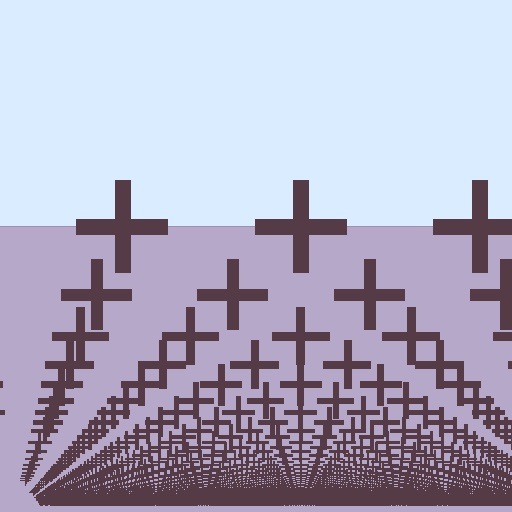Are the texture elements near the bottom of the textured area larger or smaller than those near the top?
Smaller. The gradient is inverted — elements near the bottom are smaller and denser.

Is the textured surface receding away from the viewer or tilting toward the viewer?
The surface appears to tilt toward the viewer. Texture elements get larger and sparser toward the top.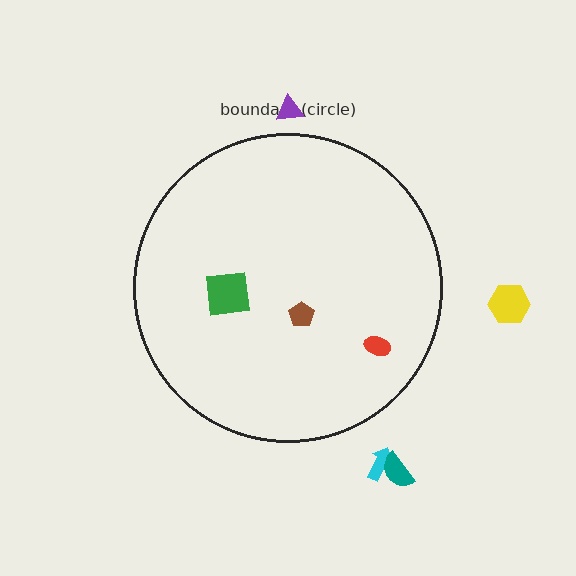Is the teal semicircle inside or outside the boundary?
Outside.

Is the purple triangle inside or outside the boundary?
Outside.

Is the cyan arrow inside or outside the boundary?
Outside.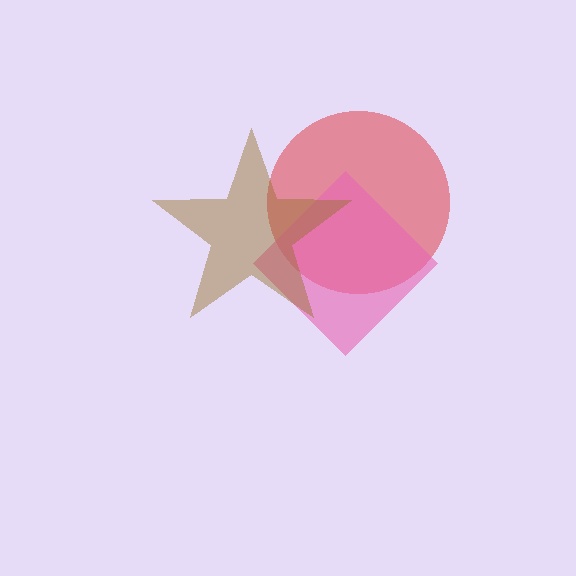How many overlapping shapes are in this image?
There are 3 overlapping shapes in the image.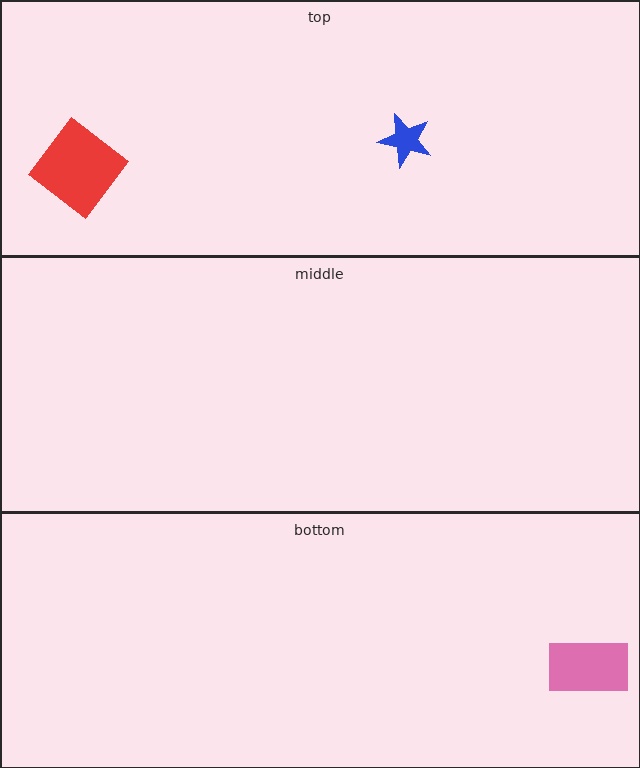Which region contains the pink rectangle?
The bottom region.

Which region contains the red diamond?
The top region.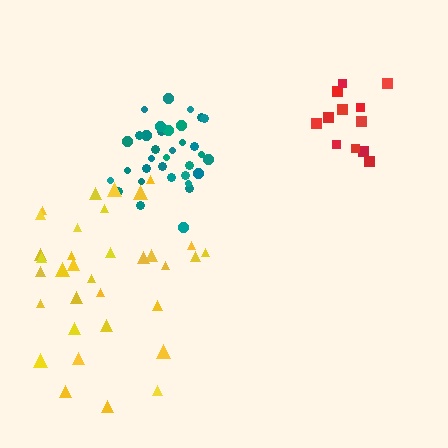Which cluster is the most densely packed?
Teal.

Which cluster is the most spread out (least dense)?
Yellow.